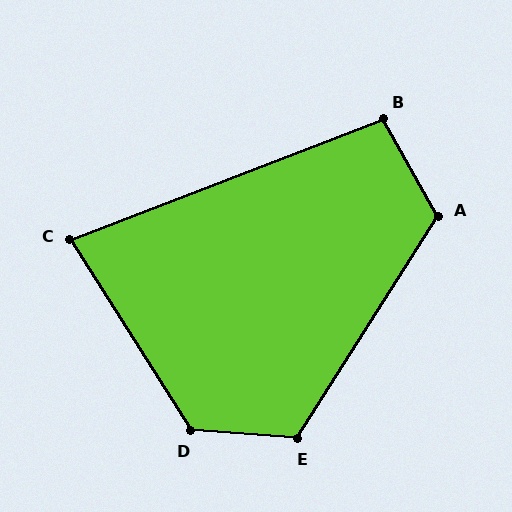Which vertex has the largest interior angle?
D, at approximately 126 degrees.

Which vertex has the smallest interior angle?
C, at approximately 79 degrees.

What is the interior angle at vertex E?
Approximately 119 degrees (obtuse).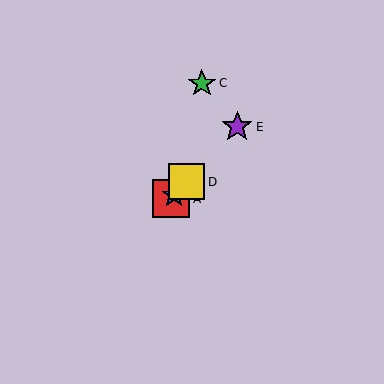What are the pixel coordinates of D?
Object D is at (187, 182).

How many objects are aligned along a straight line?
4 objects (A, B, D, E) are aligned along a straight line.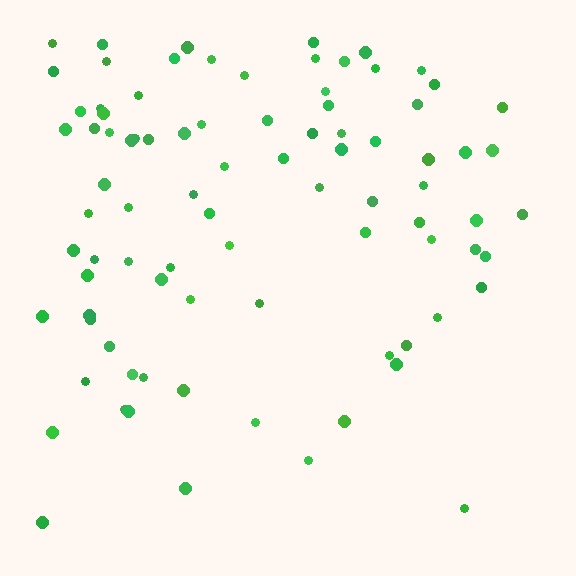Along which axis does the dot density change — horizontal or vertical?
Vertical.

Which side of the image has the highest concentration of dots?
The top.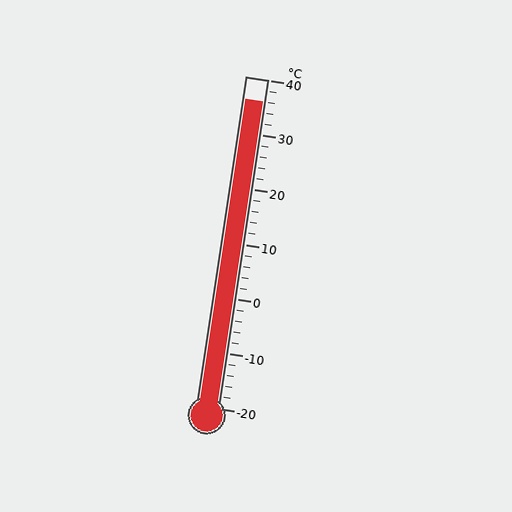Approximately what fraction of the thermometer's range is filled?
The thermometer is filled to approximately 95% of its range.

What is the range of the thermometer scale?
The thermometer scale ranges from -20°C to 40°C.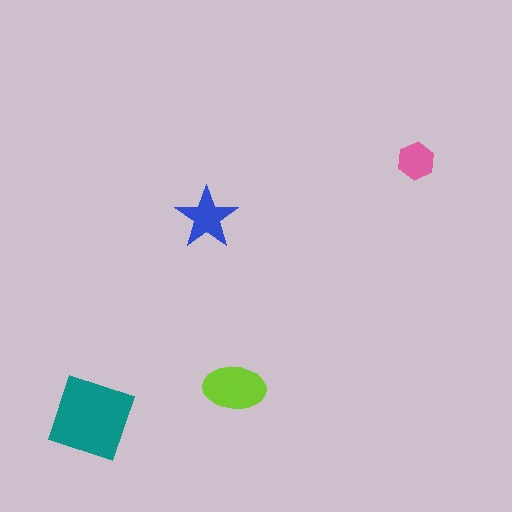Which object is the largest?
The teal square.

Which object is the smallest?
The pink hexagon.